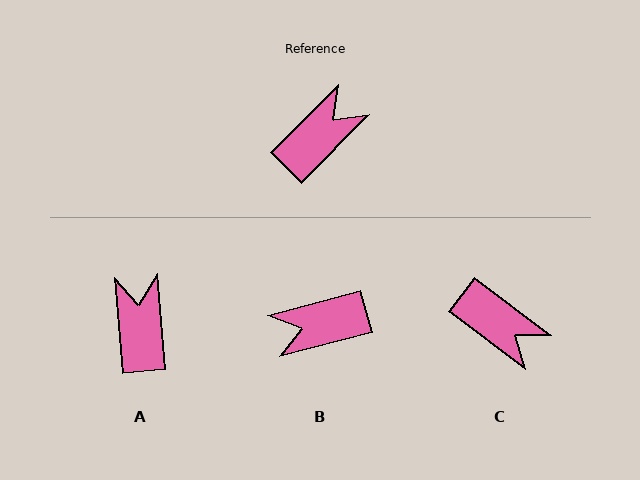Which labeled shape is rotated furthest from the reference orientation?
B, about 149 degrees away.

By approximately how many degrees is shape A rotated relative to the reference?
Approximately 50 degrees counter-clockwise.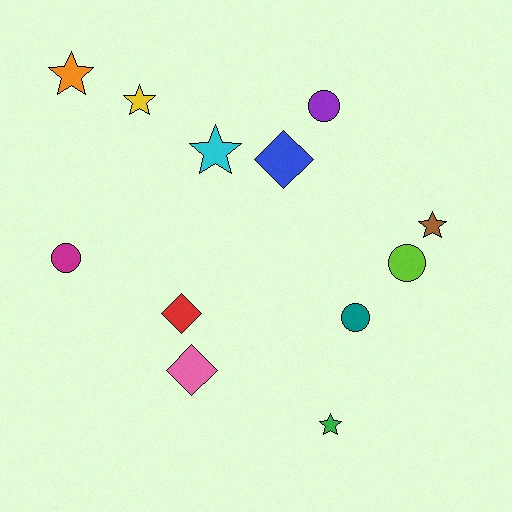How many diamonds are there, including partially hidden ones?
There are 3 diamonds.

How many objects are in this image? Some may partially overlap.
There are 12 objects.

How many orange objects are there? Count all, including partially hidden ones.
There is 1 orange object.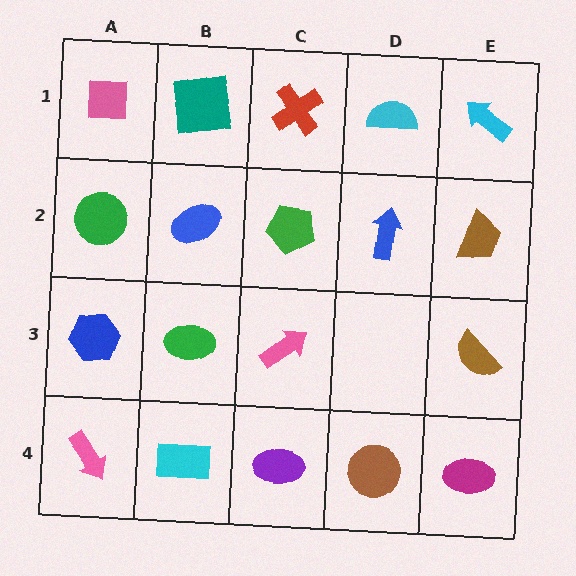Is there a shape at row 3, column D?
No, that cell is empty.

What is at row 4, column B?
A cyan rectangle.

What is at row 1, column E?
A cyan arrow.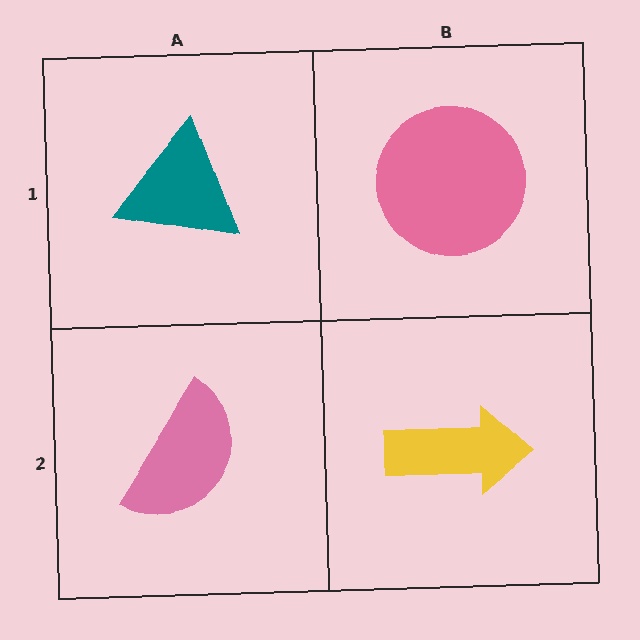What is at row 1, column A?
A teal triangle.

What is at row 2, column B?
A yellow arrow.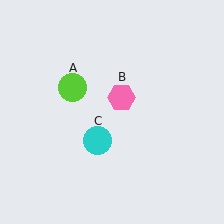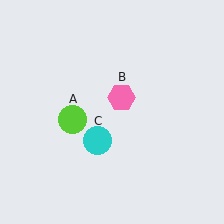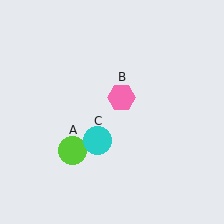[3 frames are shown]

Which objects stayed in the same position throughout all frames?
Pink hexagon (object B) and cyan circle (object C) remained stationary.